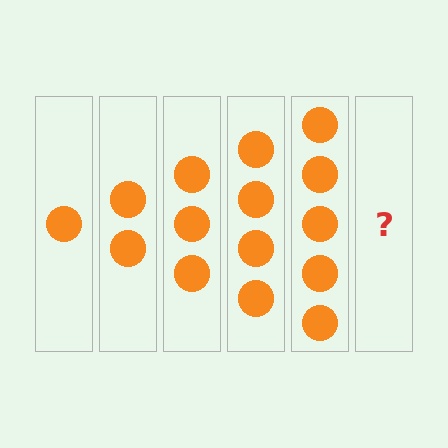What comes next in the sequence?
The next element should be 6 circles.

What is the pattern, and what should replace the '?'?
The pattern is that each step adds one more circle. The '?' should be 6 circles.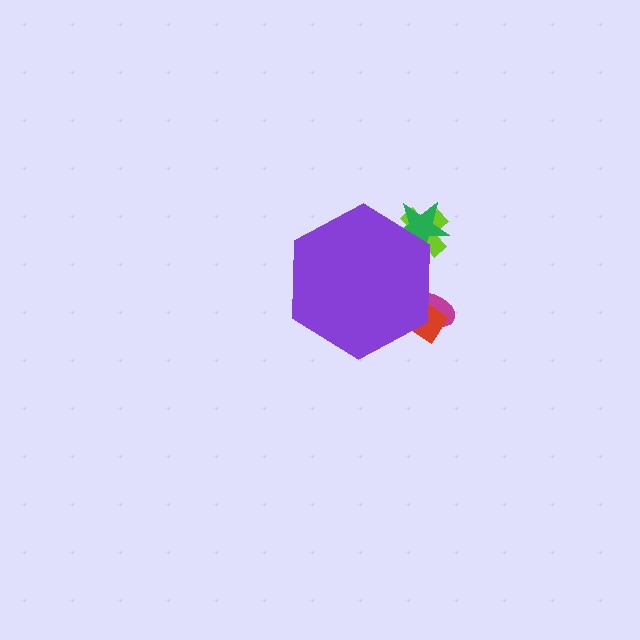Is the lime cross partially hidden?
Yes, the lime cross is partially hidden behind the purple hexagon.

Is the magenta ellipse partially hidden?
Yes, the magenta ellipse is partially hidden behind the purple hexagon.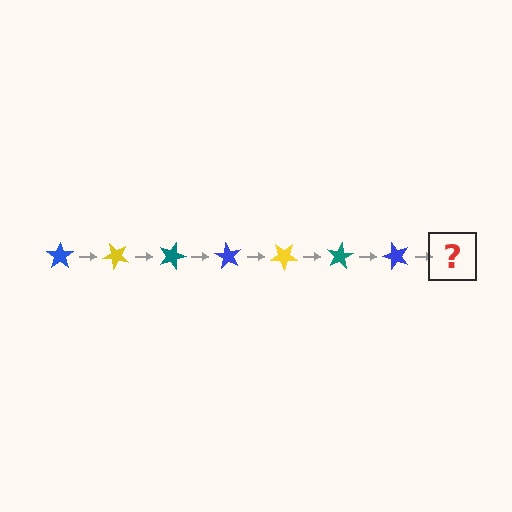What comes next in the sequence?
The next element should be a yellow star, rotated 315 degrees from the start.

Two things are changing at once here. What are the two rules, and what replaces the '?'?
The two rules are that it rotates 45 degrees each step and the color cycles through blue, yellow, and teal. The '?' should be a yellow star, rotated 315 degrees from the start.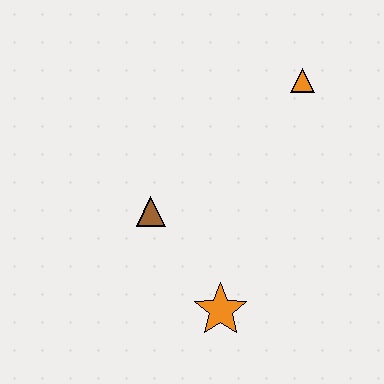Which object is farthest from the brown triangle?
The orange triangle is farthest from the brown triangle.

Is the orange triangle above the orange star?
Yes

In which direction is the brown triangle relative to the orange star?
The brown triangle is above the orange star.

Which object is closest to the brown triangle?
The orange star is closest to the brown triangle.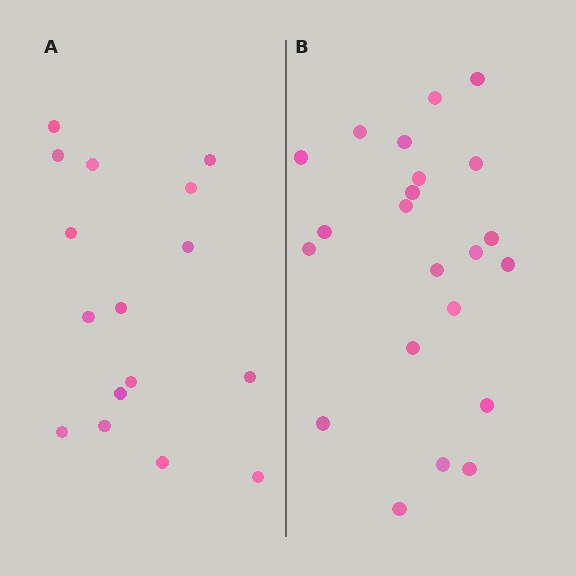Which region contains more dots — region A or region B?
Region B (the right region) has more dots.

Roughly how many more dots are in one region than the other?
Region B has about 6 more dots than region A.